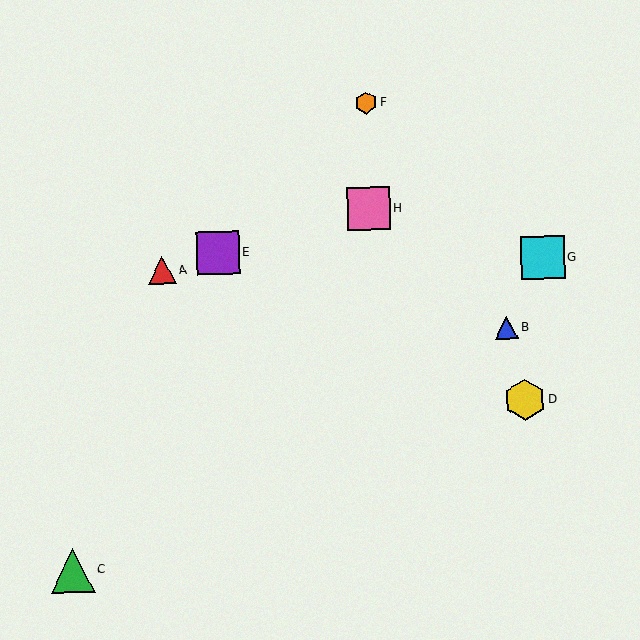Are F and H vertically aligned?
Yes, both are at x≈366.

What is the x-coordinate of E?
Object E is at x≈218.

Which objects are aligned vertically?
Objects F, H are aligned vertically.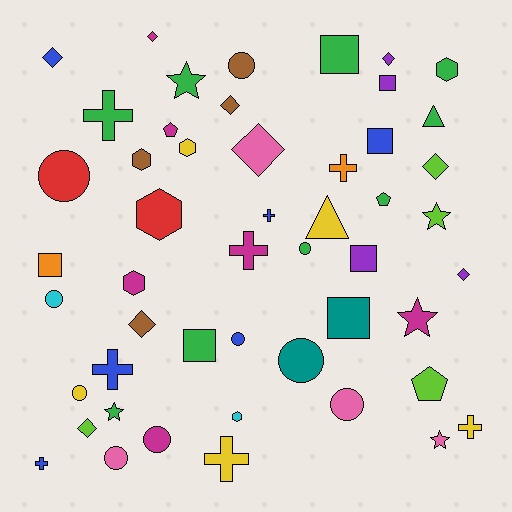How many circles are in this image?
There are 10 circles.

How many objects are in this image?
There are 50 objects.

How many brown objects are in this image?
There are 4 brown objects.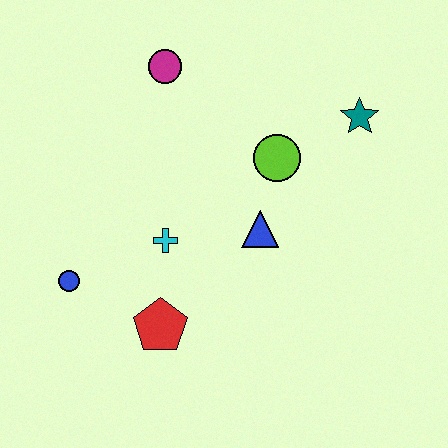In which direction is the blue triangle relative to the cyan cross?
The blue triangle is to the right of the cyan cross.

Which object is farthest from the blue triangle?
The blue circle is farthest from the blue triangle.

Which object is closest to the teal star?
The lime circle is closest to the teal star.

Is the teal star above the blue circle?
Yes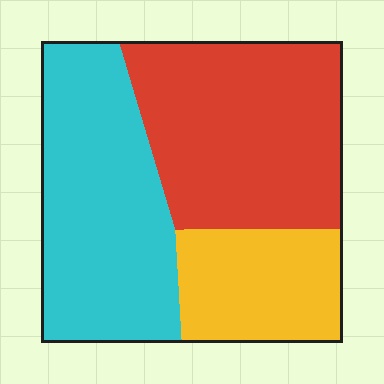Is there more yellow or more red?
Red.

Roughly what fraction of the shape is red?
Red takes up between a quarter and a half of the shape.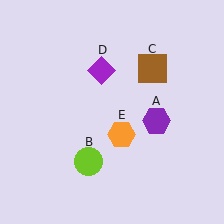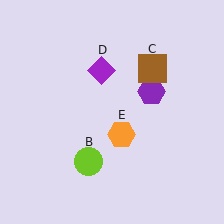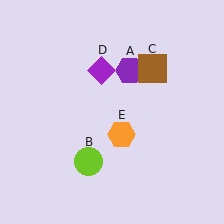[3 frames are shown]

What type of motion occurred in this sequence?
The purple hexagon (object A) rotated counterclockwise around the center of the scene.